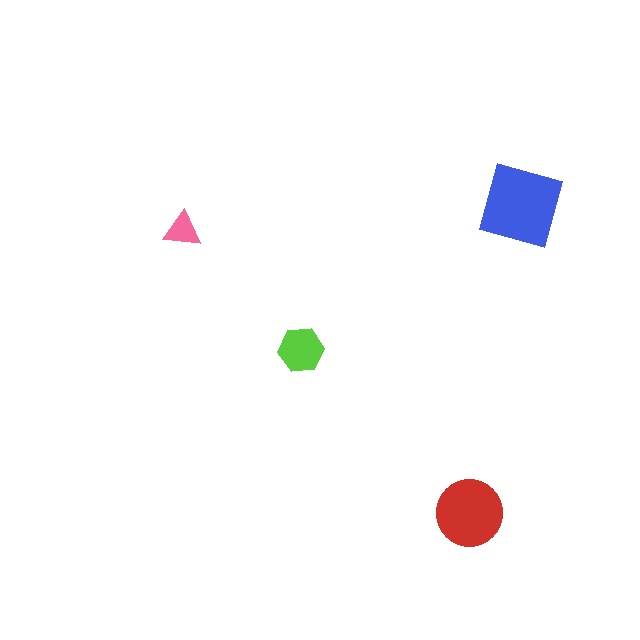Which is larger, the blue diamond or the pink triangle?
The blue diamond.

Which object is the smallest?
The pink triangle.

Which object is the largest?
The blue diamond.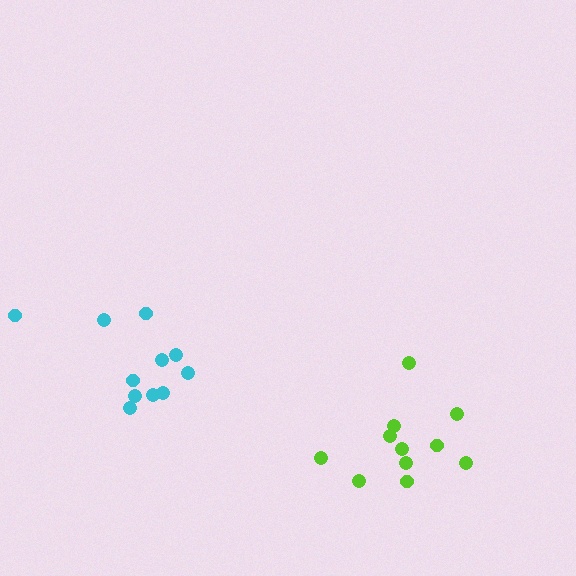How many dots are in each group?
Group 1: 11 dots, Group 2: 11 dots (22 total).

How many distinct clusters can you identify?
There are 2 distinct clusters.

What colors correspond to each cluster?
The clusters are colored: lime, cyan.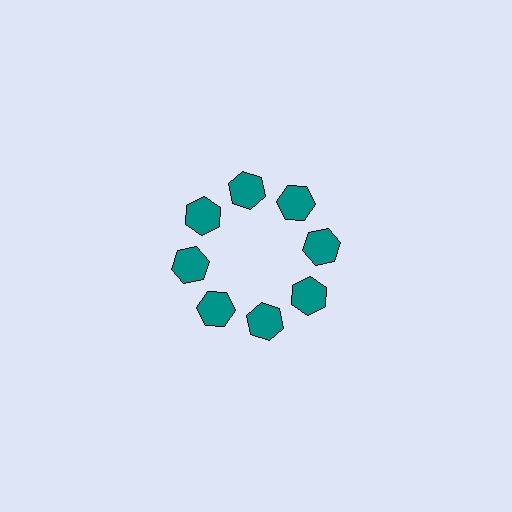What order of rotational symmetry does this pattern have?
This pattern has 8-fold rotational symmetry.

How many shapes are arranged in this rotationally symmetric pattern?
There are 8 shapes, arranged in 8 groups of 1.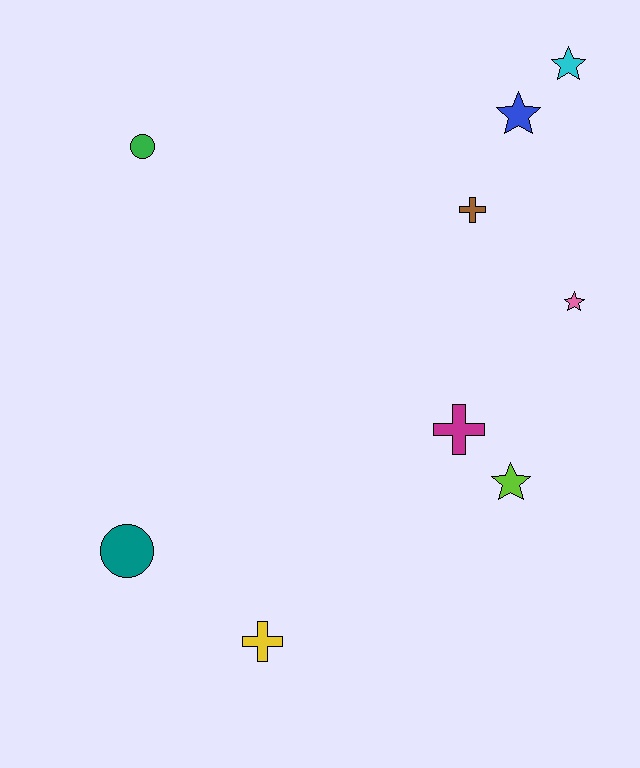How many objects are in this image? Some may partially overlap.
There are 9 objects.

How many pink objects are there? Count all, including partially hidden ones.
There is 1 pink object.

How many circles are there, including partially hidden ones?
There are 2 circles.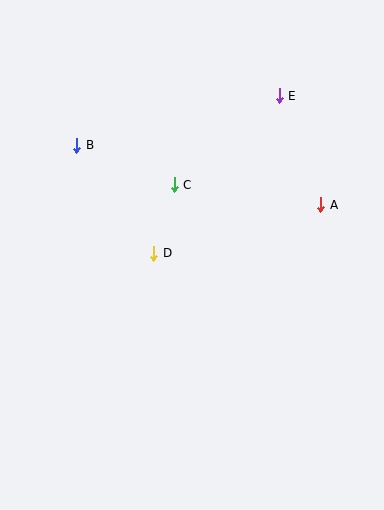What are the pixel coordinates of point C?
Point C is at (174, 185).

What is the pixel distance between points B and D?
The distance between B and D is 132 pixels.